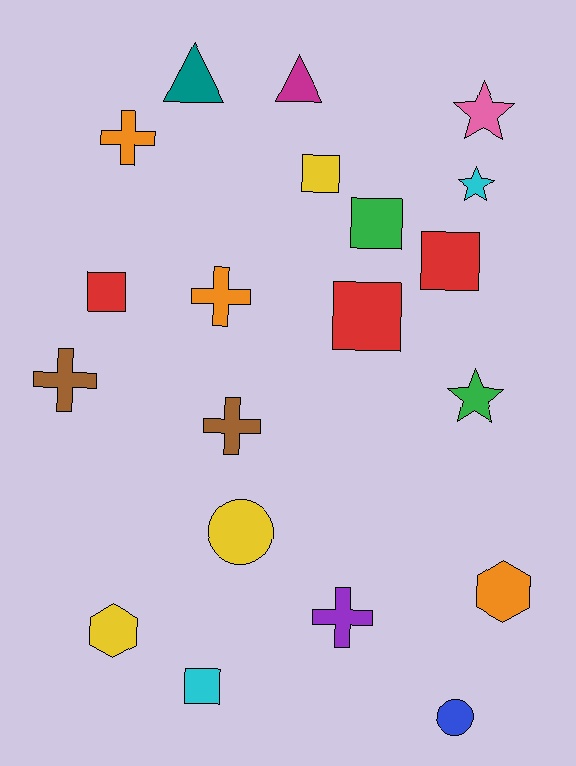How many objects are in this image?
There are 20 objects.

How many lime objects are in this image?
There are no lime objects.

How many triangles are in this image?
There are 2 triangles.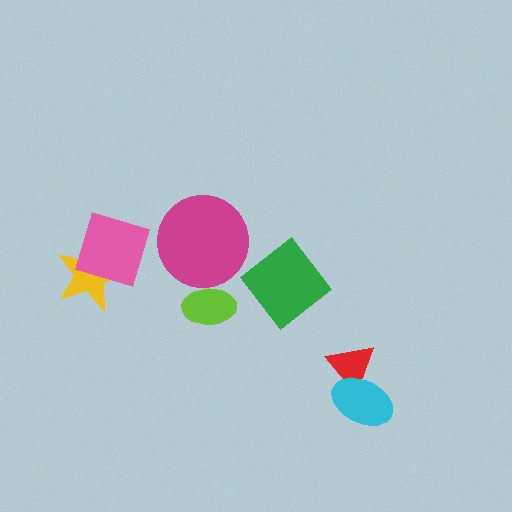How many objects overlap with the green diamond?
0 objects overlap with the green diamond.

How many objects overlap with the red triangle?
1 object overlaps with the red triangle.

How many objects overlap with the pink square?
1 object overlaps with the pink square.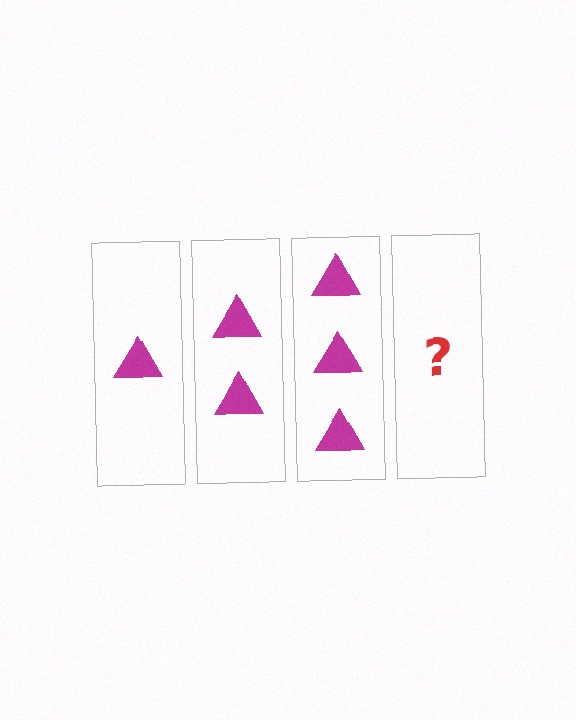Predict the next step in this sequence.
The next step is 4 triangles.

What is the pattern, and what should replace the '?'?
The pattern is that each step adds one more triangle. The '?' should be 4 triangles.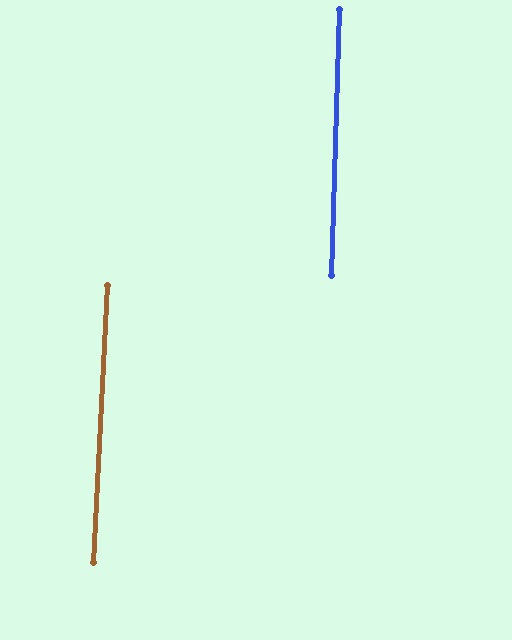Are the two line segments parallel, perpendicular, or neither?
Parallel — their directions differ by only 1.1°.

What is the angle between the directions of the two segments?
Approximately 1 degree.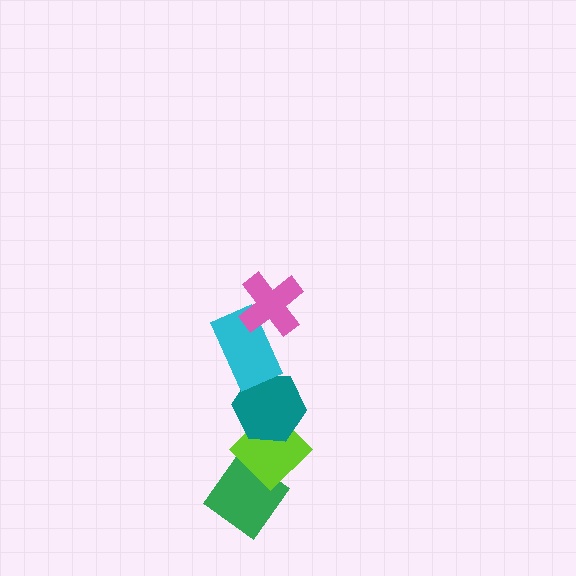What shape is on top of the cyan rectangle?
The pink cross is on top of the cyan rectangle.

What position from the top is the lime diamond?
The lime diamond is 4th from the top.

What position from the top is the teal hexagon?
The teal hexagon is 3rd from the top.